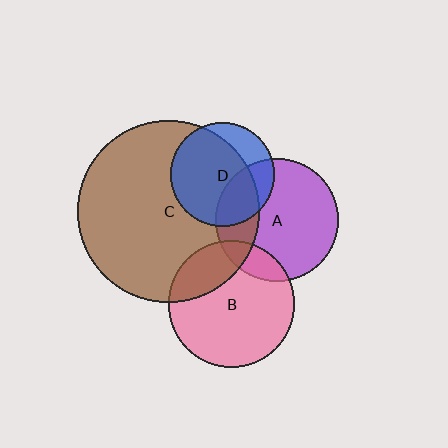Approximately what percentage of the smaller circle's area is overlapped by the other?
Approximately 25%.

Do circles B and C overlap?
Yes.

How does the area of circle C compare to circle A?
Approximately 2.2 times.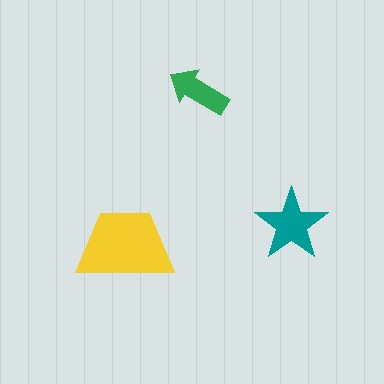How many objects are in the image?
There are 3 objects in the image.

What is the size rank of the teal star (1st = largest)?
2nd.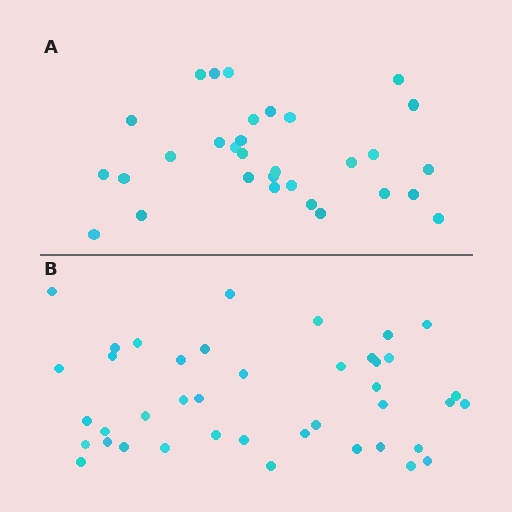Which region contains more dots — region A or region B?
Region B (the bottom region) has more dots.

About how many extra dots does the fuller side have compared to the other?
Region B has roughly 10 or so more dots than region A.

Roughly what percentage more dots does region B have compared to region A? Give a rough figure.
About 30% more.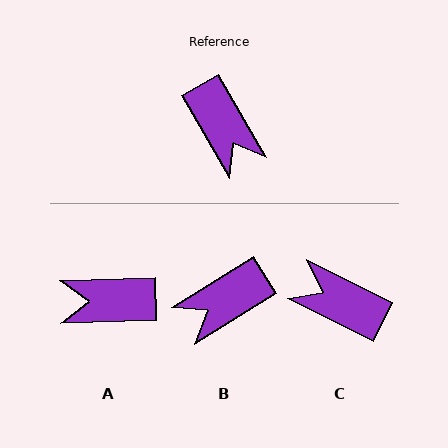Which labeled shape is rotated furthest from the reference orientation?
C, about 146 degrees away.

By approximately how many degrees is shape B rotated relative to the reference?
Approximately 88 degrees clockwise.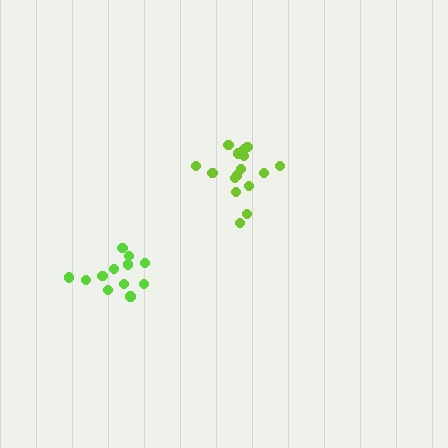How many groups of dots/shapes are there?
There are 2 groups.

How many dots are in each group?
Group 1: 16 dots, Group 2: 12 dots (28 total).